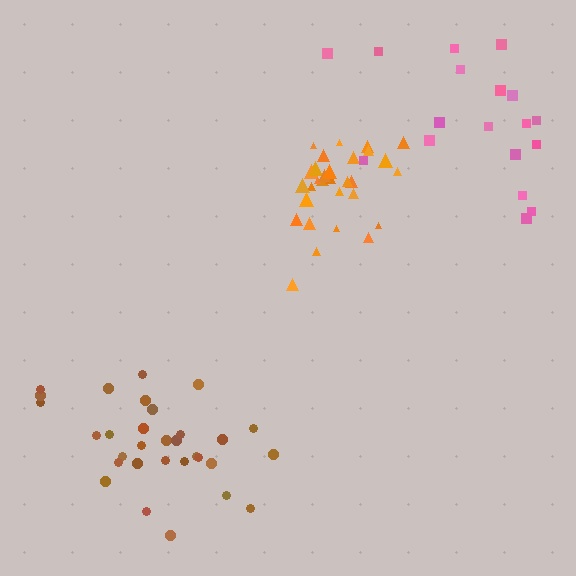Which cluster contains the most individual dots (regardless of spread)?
Brown (31).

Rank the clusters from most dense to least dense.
orange, brown, pink.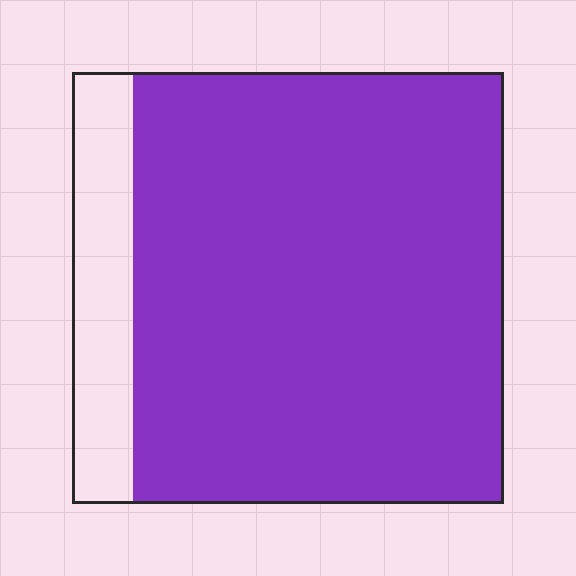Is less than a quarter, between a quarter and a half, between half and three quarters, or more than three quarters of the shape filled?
More than three quarters.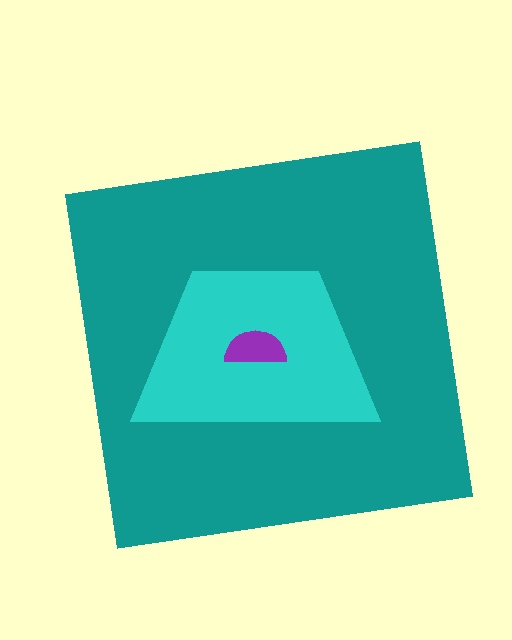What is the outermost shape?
The teal square.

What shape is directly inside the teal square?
The cyan trapezoid.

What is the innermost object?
The purple semicircle.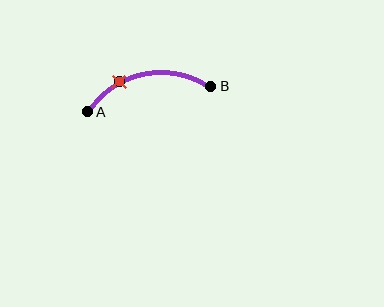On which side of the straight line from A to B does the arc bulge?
The arc bulges above the straight line connecting A and B.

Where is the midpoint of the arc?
The arc midpoint is the point on the curve farthest from the straight line joining A and B. It sits above that line.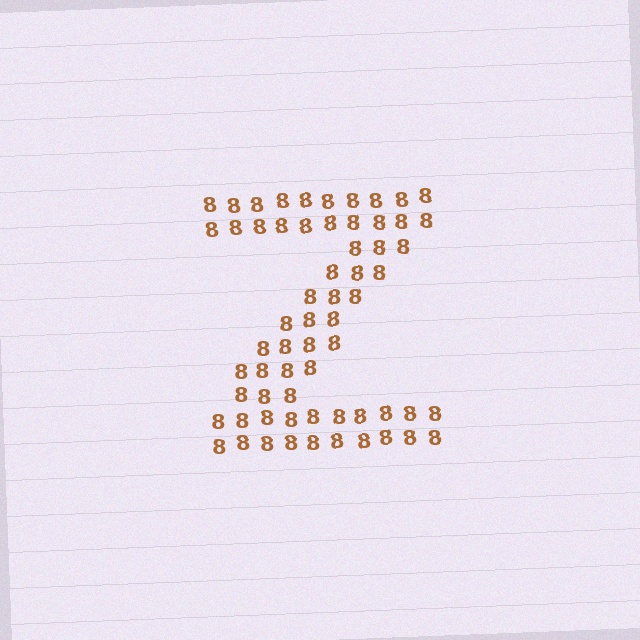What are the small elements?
The small elements are digit 8's.